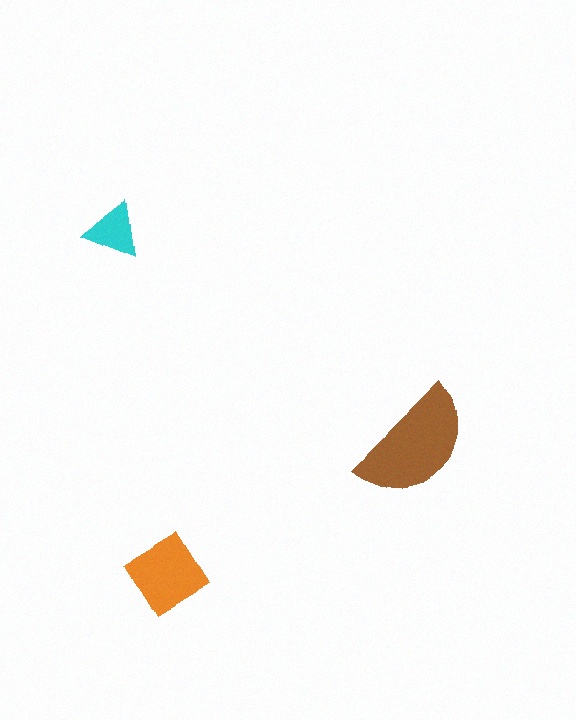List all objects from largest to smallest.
The brown semicircle, the orange diamond, the cyan triangle.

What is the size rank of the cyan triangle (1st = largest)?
3rd.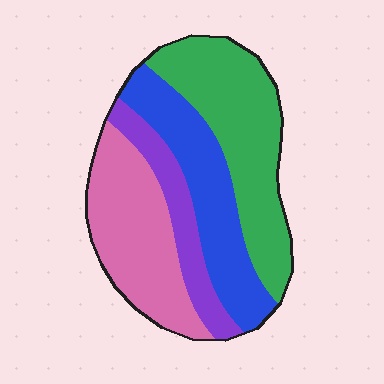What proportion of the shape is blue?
Blue takes up about one quarter (1/4) of the shape.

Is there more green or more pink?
Green.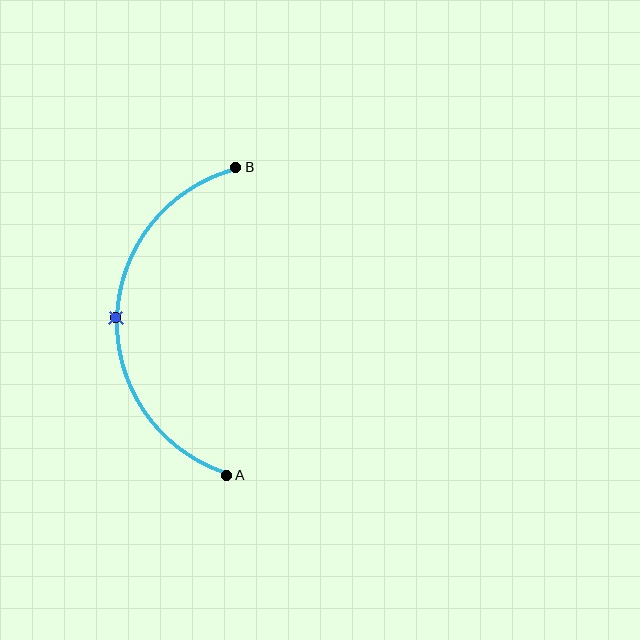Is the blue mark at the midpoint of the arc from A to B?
Yes. The blue mark lies on the arc at equal arc-length from both A and B — it is the arc midpoint.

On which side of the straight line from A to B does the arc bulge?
The arc bulges to the left of the straight line connecting A and B.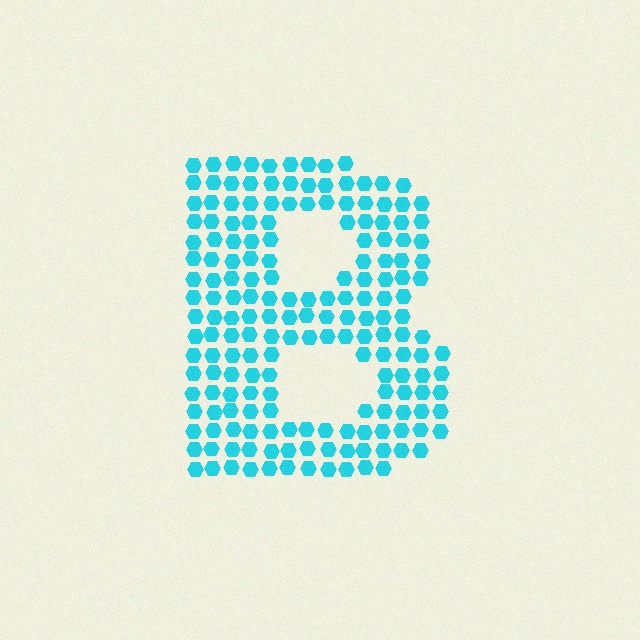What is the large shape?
The large shape is the letter B.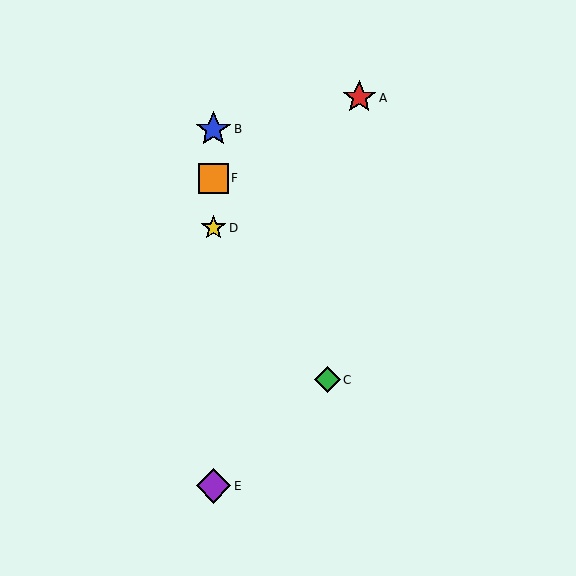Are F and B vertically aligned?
Yes, both are at x≈213.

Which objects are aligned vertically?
Objects B, D, E, F are aligned vertically.